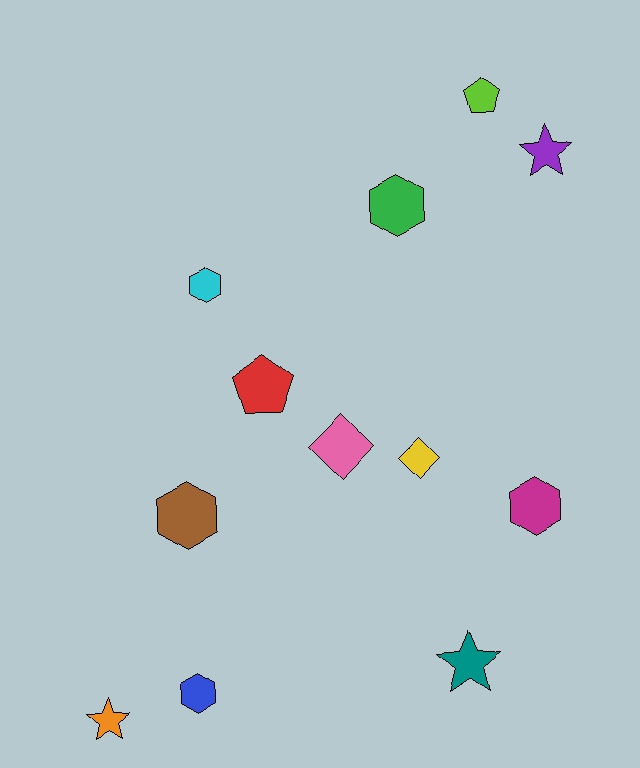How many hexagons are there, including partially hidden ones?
There are 5 hexagons.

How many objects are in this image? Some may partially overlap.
There are 12 objects.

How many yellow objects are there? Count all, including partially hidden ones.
There is 1 yellow object.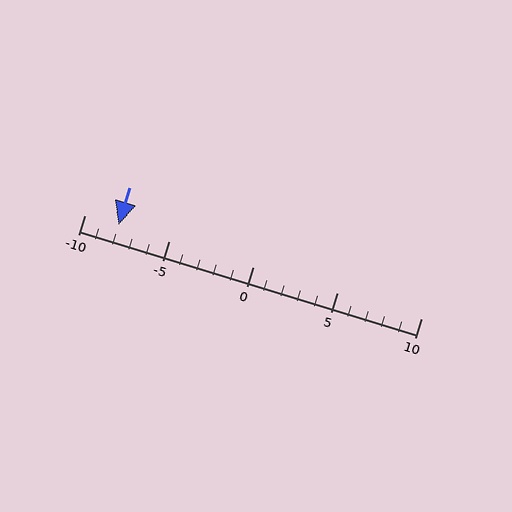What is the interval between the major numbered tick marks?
The major tick marks are spaced 5 units apart.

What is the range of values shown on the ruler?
The ruler shows values from -10 to 10.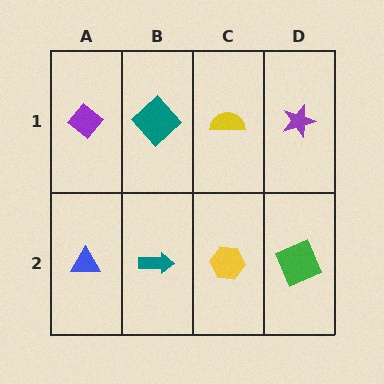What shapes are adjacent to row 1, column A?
A blue triangle (row 2, column A), a teal diamond (row 1, column B).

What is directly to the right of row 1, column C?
A purple star.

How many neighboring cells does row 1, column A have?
2.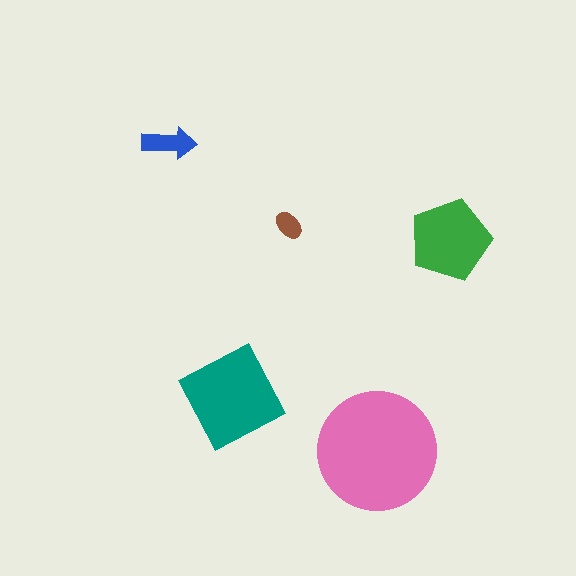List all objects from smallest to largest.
The brown ellipse, the blue arrow, the green pentagon, the teal diamond, the pink circle.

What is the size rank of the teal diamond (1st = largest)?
2nd.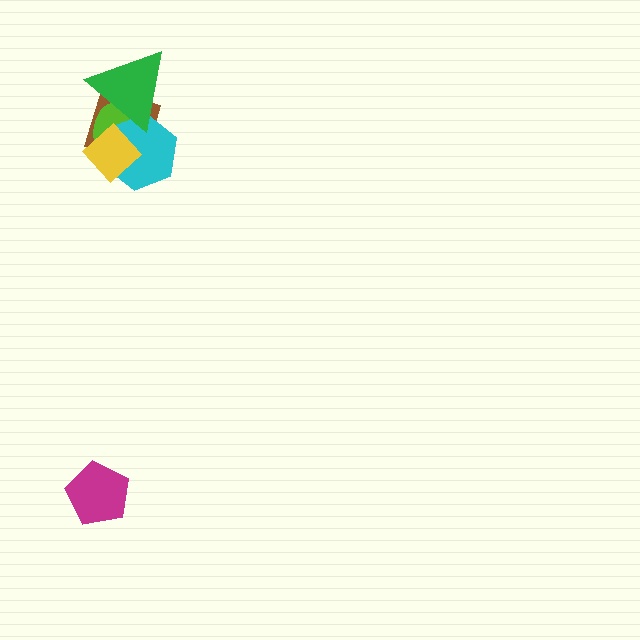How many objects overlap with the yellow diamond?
4 objects overlap with the yellow diamond.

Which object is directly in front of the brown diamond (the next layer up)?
The lime ellipse is directly in front of the brown diamond.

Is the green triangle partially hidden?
Yes, it is partially covered by another shape.